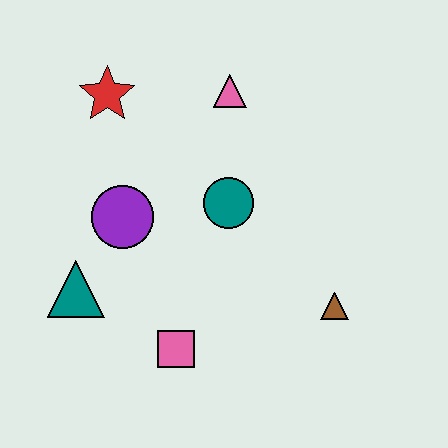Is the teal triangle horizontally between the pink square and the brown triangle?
No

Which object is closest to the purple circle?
The teal triangle is closest to the purple circle.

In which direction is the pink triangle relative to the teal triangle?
The pink triangle is above the teal triangle.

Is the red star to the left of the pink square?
Yes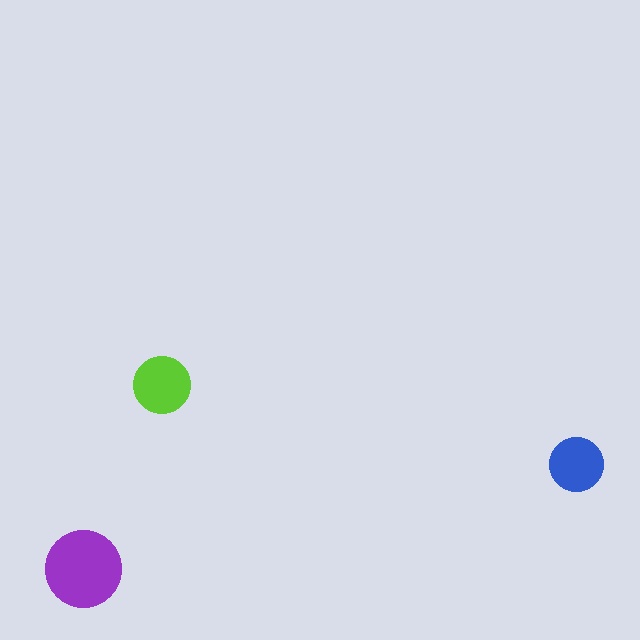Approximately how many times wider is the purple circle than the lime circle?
About 1.5 times wider.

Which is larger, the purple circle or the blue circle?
The purple one.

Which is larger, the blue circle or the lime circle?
The lime one.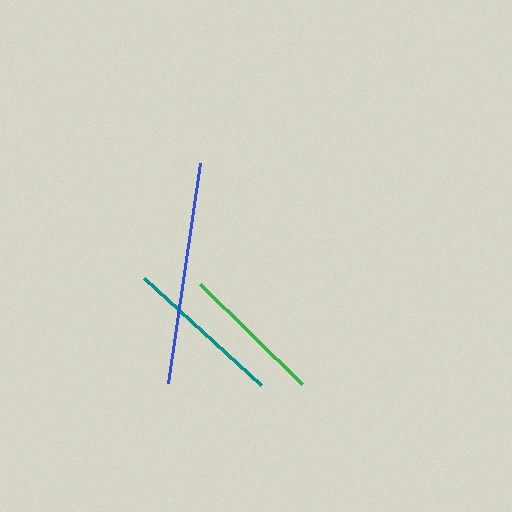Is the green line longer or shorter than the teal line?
The teal line is longer than the green line.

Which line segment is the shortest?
The green line is the shortest at approximately 143 pixels.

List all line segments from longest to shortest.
From longest to shortest: blue, teal, green.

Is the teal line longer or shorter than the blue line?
The blue line is longer than the teal line.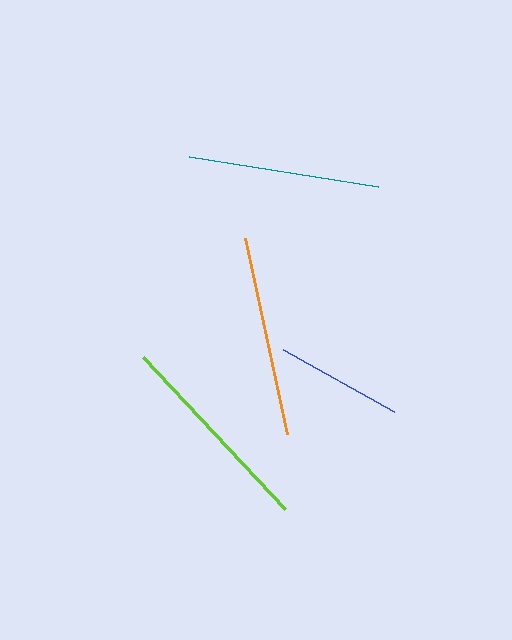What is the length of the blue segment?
The blue segment is approximately 127 pixels long.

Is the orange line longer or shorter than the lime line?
The lime line is longer than the orange line.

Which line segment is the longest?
The lime line is the longest at approximately 208 pixels.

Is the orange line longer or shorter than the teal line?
The orange line is longer than the teal line.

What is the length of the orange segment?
The orange segment is approximately 200 pixels long.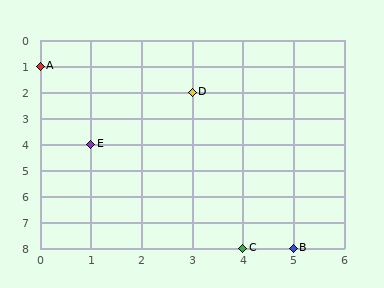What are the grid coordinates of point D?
Point D is at grid coordinates (3, 2).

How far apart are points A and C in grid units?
Points A and C are 4 columns and 7 rows apart (about 8.1 grid units diagonally).